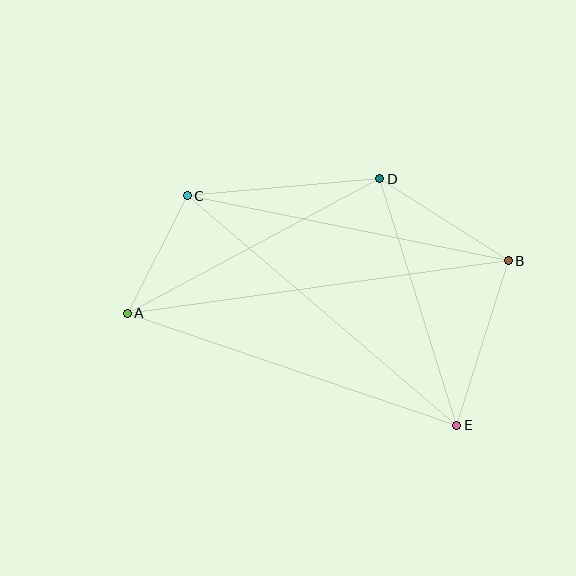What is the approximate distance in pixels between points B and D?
The distance between B and D is approximately 152 pixels.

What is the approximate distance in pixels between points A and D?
The distance between A and D is approximately 286 pixels.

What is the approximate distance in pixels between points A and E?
The distance between A and E is approximately 348 pixels.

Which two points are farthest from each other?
Points A and B are farthest from each other.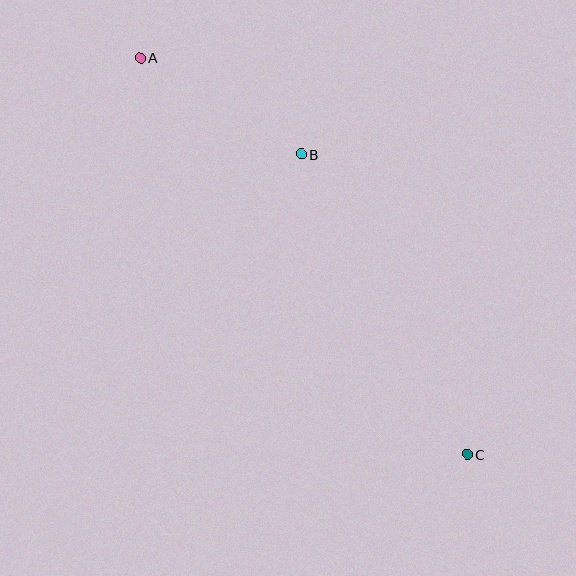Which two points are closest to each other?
Points A and B are closest to each other.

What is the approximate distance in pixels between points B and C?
The distance between B and C is approximately 343 pixels.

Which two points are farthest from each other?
Points A and C are farthest from each other.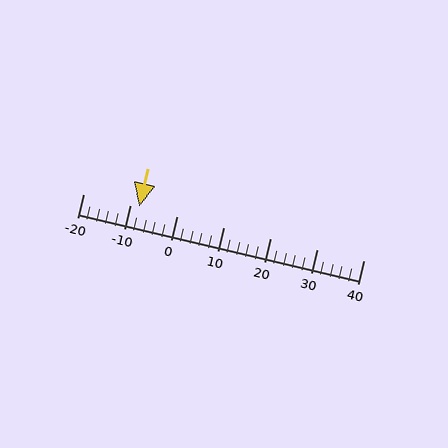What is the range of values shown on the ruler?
The ruler shows values from -20 to 40.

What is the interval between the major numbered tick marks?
The major tick marks are spaced 10 units apart.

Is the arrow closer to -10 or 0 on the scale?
The arrow is closer to -10.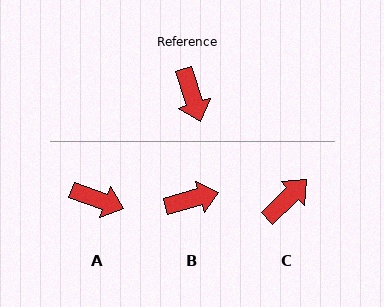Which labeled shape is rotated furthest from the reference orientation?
C, about 117 degrees away.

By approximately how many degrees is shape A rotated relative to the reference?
Approximately 53 degrees counter-clockwise.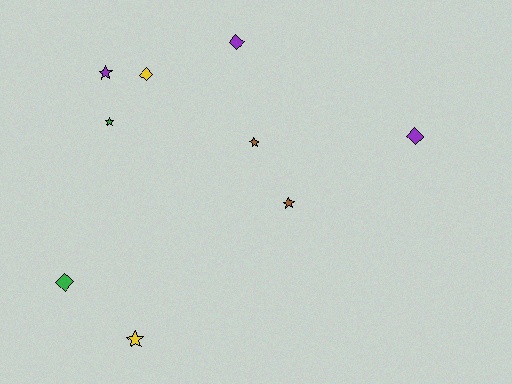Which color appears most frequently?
Purple, with 3 objects.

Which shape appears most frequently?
Star, with 5 objects.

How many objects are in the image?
There are 9 objects.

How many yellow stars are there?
There is 1 yellow star.